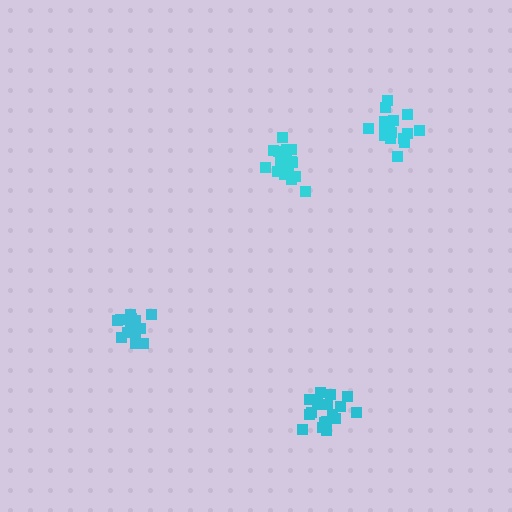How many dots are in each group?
Group 1: 15 dots, Group 2: 20 dots, Group 3: 19 dots, Group 4: 18 dots (72 total).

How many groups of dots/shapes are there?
There are 4 groups.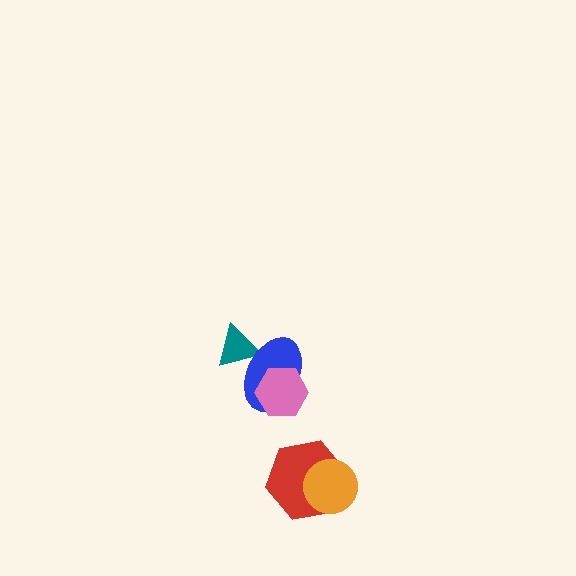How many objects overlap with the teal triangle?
1 object overlaps with the teal triangle.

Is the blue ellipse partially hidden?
Yes, it is partially covered by another shape.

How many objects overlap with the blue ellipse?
2 objects overlap with the blue ellipse.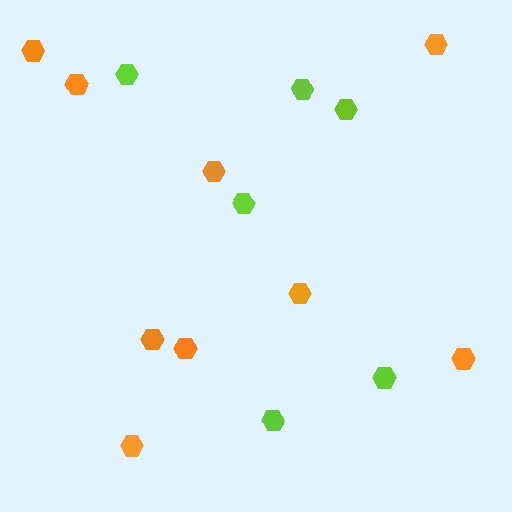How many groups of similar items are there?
There are 2 groups: one group of orange hexagons (9) and one group of lime hexagons (6).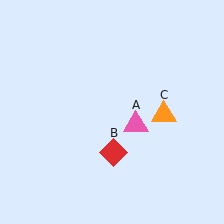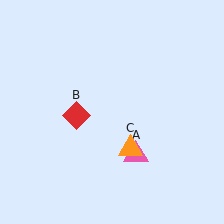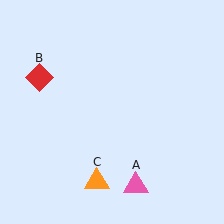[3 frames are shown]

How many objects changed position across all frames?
3 objects changed position: pink triangle (object A), red diamond (object B), orange triangle (object C).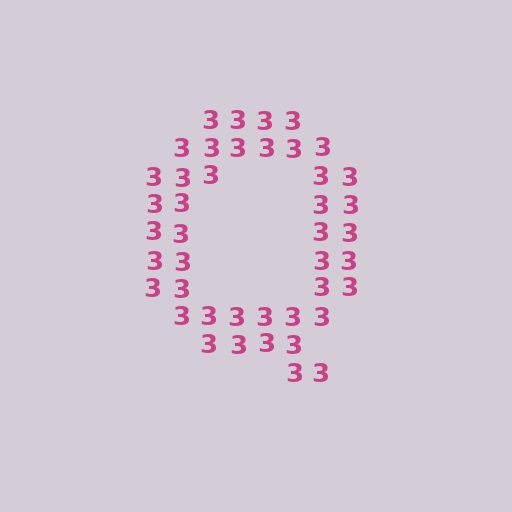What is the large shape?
The large shape is the letter Q.